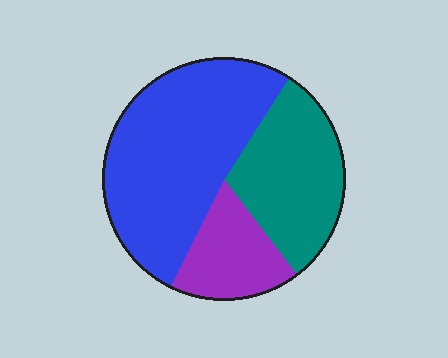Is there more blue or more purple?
Blue.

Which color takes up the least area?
Purple, at roughly 20%.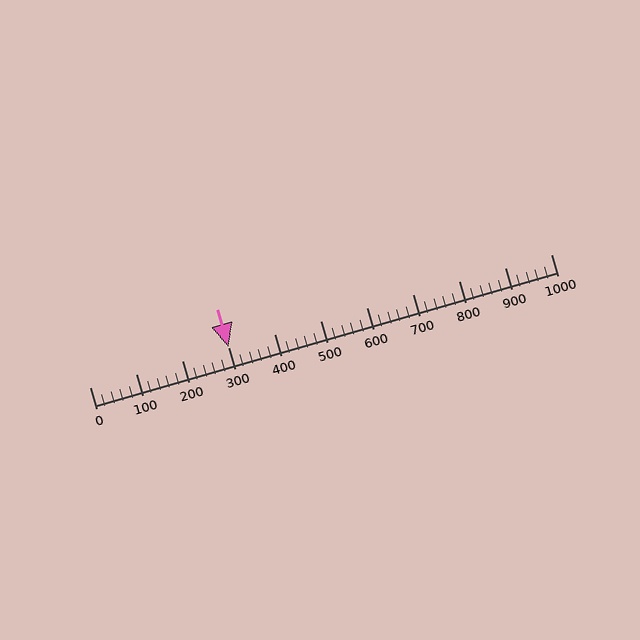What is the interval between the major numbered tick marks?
The major tick marks are spaced 100 units apart.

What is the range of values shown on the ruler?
The ruler shows values from 0 to 1000.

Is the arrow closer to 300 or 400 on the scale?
The arrow is closer to 300.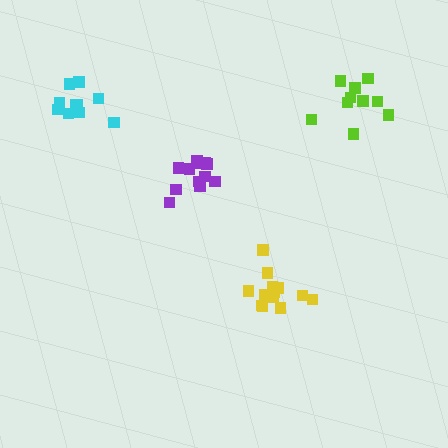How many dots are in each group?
Group 1: 10 dots, Group 2: 14 dots, Group 3: 12 dots, Group 4: 11 dots (47 total).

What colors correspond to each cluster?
The clusters are colored: lime, yellow, purple, cyan.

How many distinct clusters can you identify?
There are 4 distinct clusters.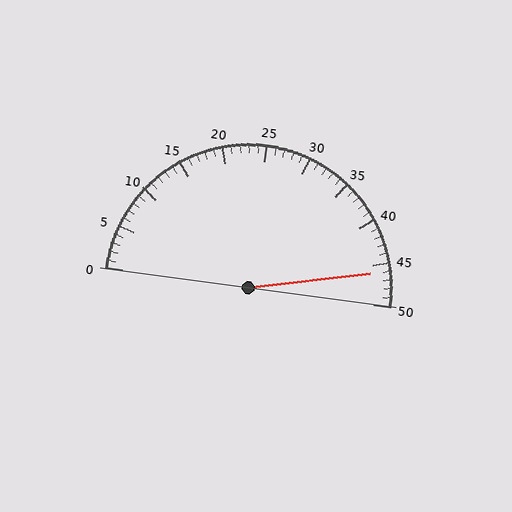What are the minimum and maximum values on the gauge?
The gauge ranges from 0 to 50.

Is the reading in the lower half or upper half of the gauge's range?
The reading is in the upper half of the range (0 to 50).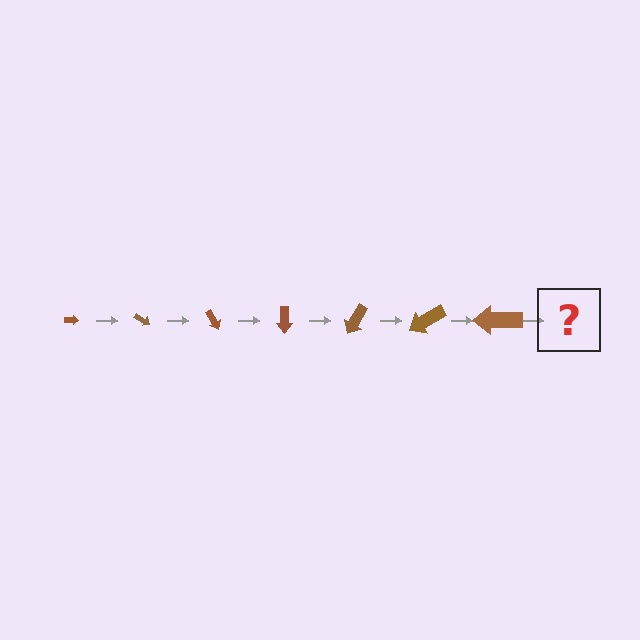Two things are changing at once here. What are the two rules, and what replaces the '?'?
The two rules are that the arrow grows larger each step and it rotates 30 degrees each step. The '?' should be an arrow, larger than the previous one and rotated 210 degrees from the start.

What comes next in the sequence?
The next element should be an arrow, larger than the previous one and rotated 210 degrees from the start.